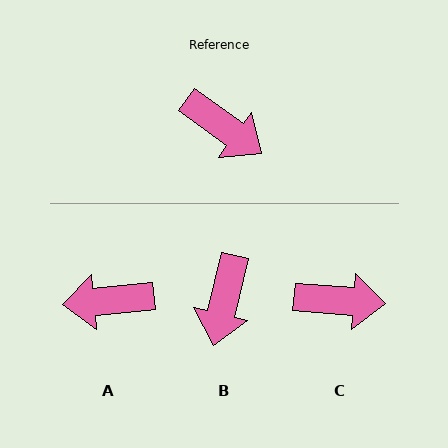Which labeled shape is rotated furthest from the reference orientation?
A, about 138 degrees away.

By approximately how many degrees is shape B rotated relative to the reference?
Approximately 67 degrees clockwise.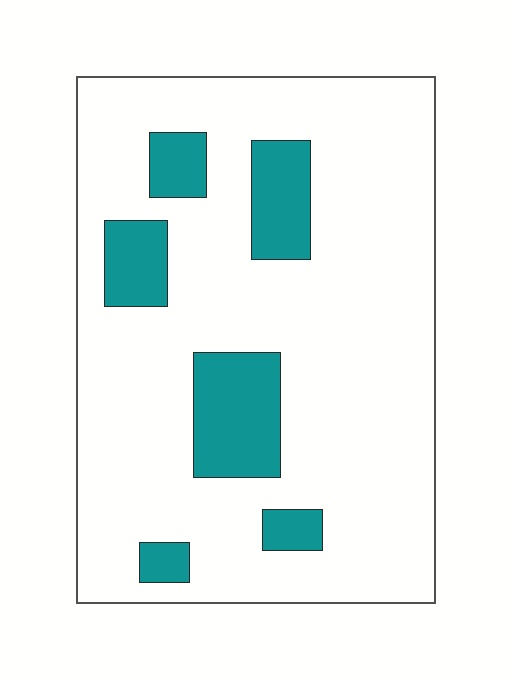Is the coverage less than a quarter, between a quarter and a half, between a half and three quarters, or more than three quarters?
Less than a quarter.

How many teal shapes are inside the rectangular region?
6.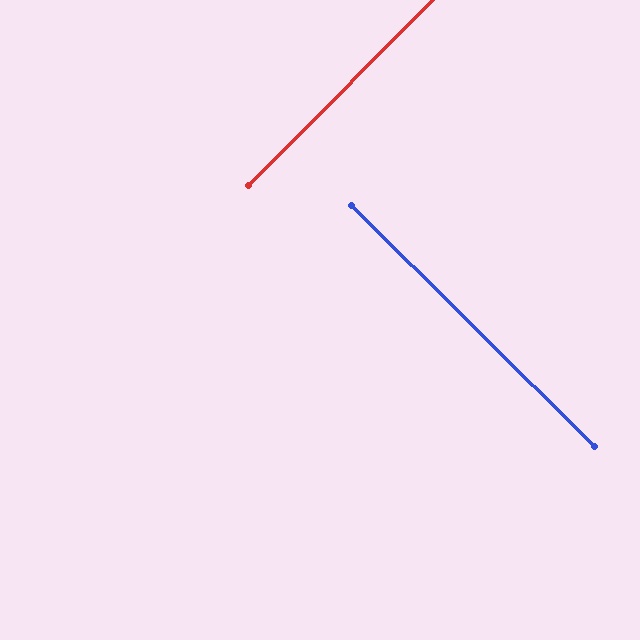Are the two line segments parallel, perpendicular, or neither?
Perpendicular — they meet at approximately 90°.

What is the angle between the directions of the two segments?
Approximately 90 degrees.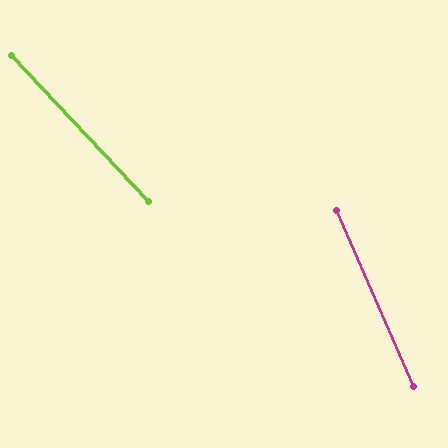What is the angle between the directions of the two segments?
Approximately 20 degrees.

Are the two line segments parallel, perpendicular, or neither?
Neither parallel nor perpendicular — they differ by about 20°.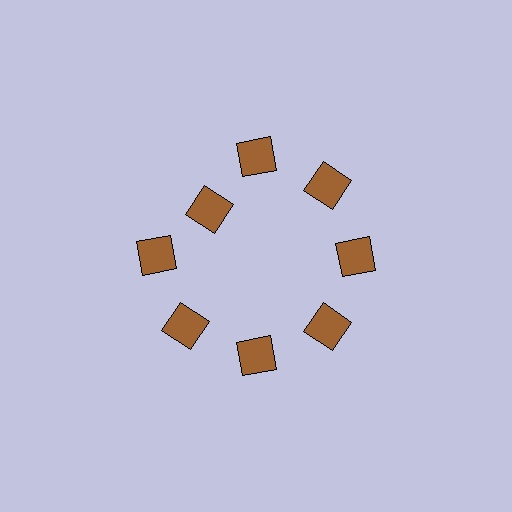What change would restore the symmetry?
The symmetry would be restored by moving it outward, back onto the ring so that all 8 squares sit at equal angles and equal distance from the center.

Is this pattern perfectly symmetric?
No. The 8 brown squares are arranged in a ring, but one element near the 10 o'clock position is pulled inward toward the center, breaking the 8-fold rotational symmetry.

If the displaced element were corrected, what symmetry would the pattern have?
It would have 8-fold rotational symmetry — the pattern would map onto itself every 45 degrees.